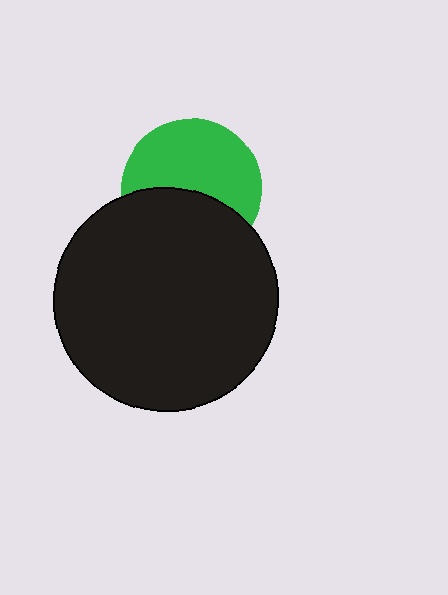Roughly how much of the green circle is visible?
About half of it is visible (roughly 57%).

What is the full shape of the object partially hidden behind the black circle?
The partially hidden object is a green circle.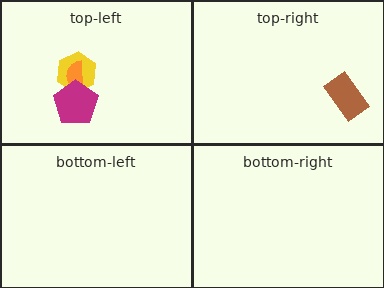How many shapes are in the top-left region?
3.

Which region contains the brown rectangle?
The top-right region.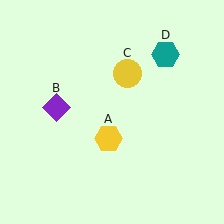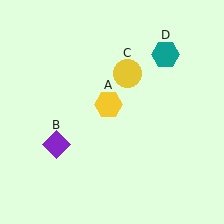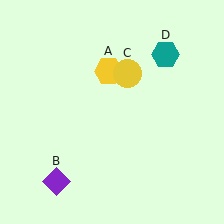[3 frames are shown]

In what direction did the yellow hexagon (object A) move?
The yellow hexagon (object A) moved up.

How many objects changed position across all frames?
2 objects changed position: yellow hexagon (object A), purple diamond (object B).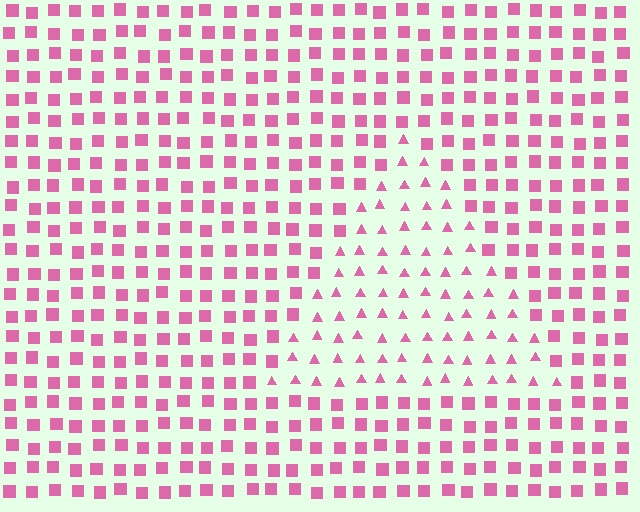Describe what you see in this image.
The image is filled with small pink elements arranged in a uniform grid. A triangle-shaped region contains triangles, while the surrounding area contains squares. The boundary is defined purely by the change in element shape.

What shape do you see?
I see a triangle.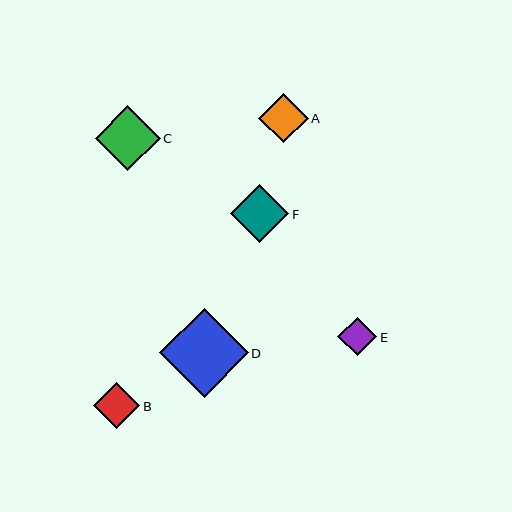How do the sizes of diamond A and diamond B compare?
Diamond A and diamond B are approximately the same size.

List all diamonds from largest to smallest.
From largest to smallest: D, C, F, A, B, E.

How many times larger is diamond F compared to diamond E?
Diamond F is approximately 1.5 times the size of diamond E.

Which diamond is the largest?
Diamond D is the largest with a size of approximately 88 pixels.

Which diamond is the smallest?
Diamond E is the smallest with a size of approximately 39 pixels.